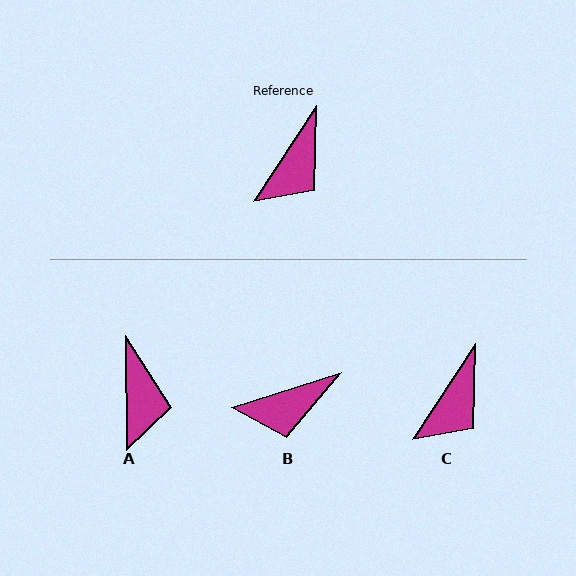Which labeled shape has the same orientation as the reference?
C.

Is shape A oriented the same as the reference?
No, it is off by about 34 degrees.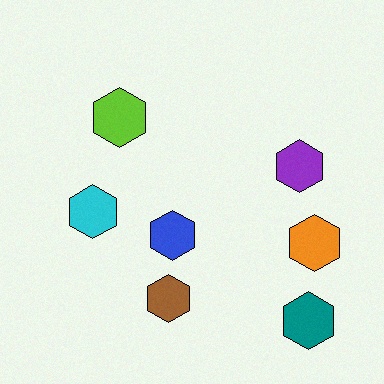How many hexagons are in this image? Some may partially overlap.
There are 7 hexagons.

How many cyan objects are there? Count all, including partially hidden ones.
There is 1 cyan object.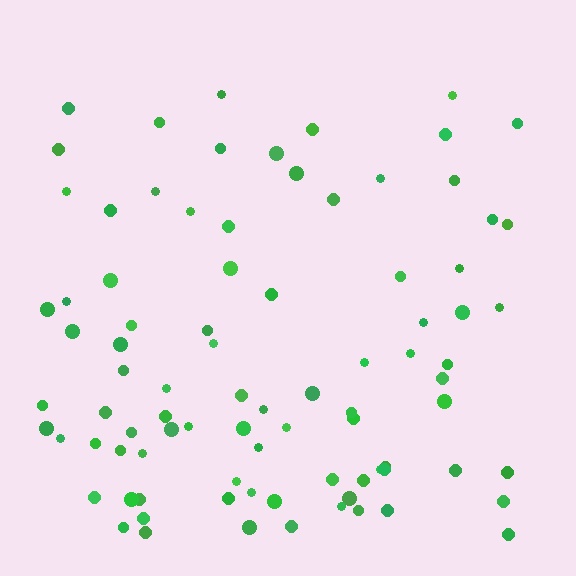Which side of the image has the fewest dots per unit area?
The top.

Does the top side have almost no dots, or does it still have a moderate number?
Still a moderate number, just noticeably fewer than the bottom.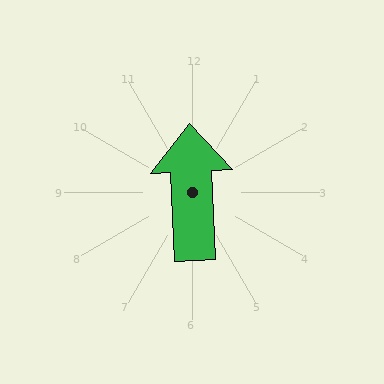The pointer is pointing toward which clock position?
Roughly 12 o'clock.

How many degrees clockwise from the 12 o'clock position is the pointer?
Approximately 358 degrees.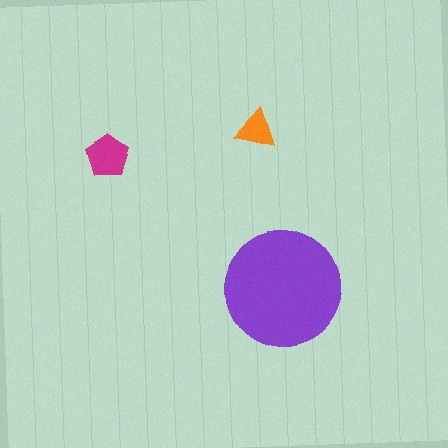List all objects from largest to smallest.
The purple circle, the magenta pentagon, the orange triangle.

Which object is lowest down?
The purple circle is bottommost.